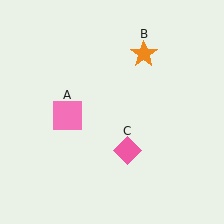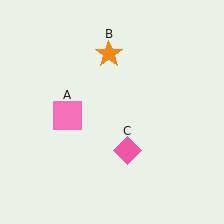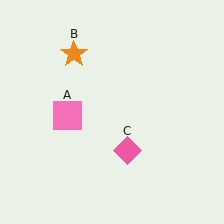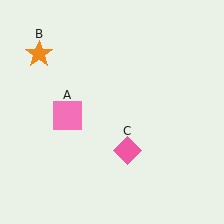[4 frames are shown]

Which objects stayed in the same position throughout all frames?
Pink square (object A) and pink diamond (object C) remained stationary.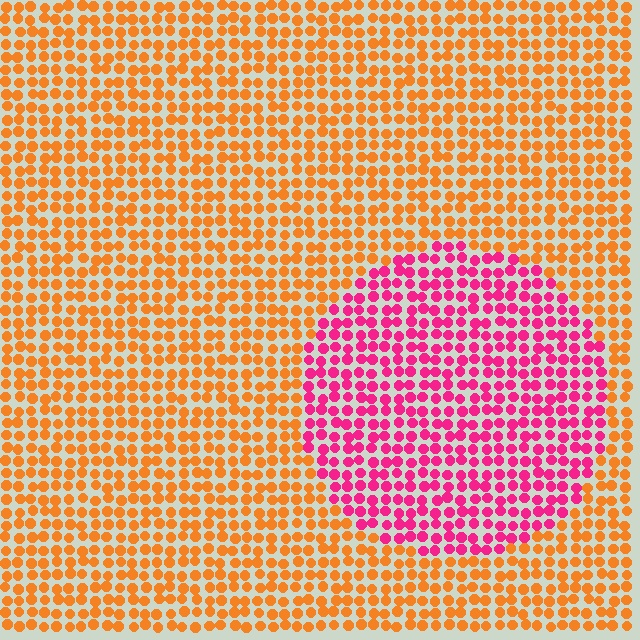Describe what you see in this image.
The image is filled with small orange elements in a uniform arrangement. A circle-shaped region is visible where the elements are tinted to a slightly different hue, forming a subtle color boundary.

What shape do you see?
I see a circle.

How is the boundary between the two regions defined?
The boundary is defined purely by a slight shift in hue (about 58 degrees). Spacing, size, and orientation are identical on both sides.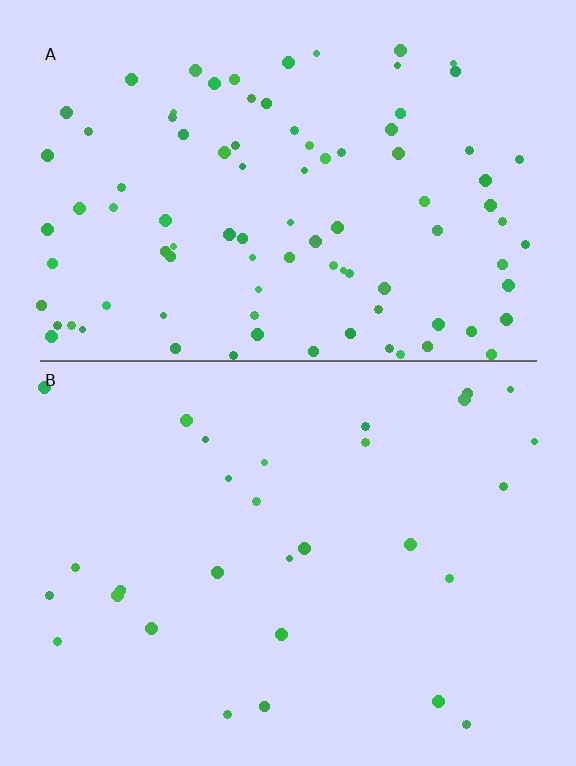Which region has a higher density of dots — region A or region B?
A (the top).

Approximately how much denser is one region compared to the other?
Approximately 3.2× — region A over region B.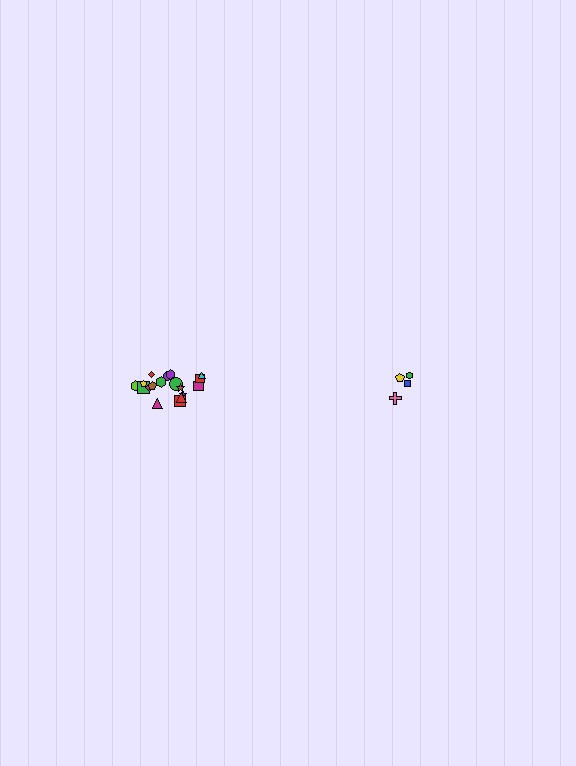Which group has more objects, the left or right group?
The left group.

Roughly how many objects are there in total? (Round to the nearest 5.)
Roughly 20 objects in total.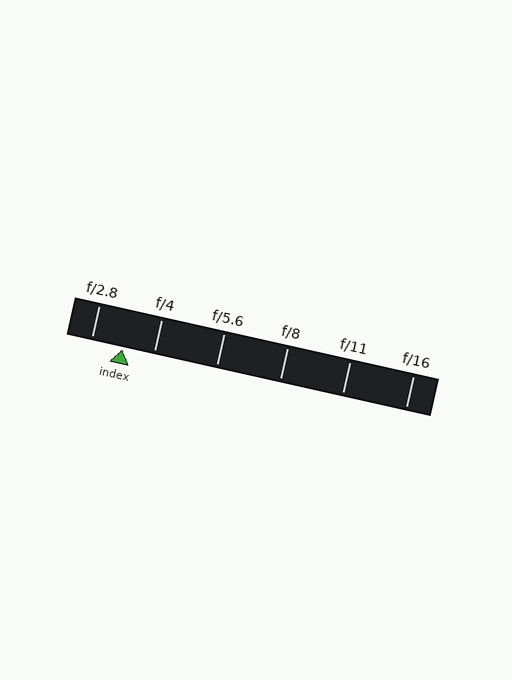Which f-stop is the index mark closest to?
The index mark is closest to f/4.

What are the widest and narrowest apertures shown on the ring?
The widest aperture shown is f/2.8 and the narrowest is f/16.